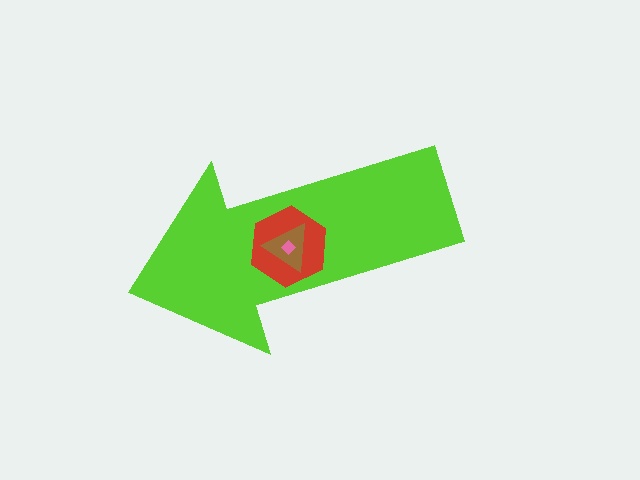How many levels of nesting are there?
4.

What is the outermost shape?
The lime arrow.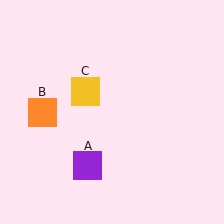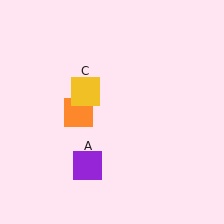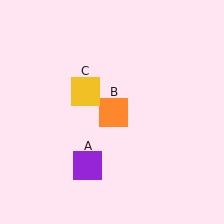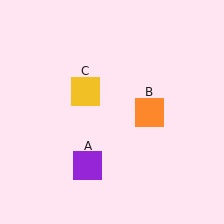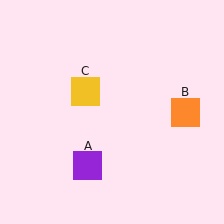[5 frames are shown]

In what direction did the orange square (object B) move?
The orange square (object B) moved right.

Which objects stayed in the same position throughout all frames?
Purple square (object A) and yellow square (object C) remained stationary.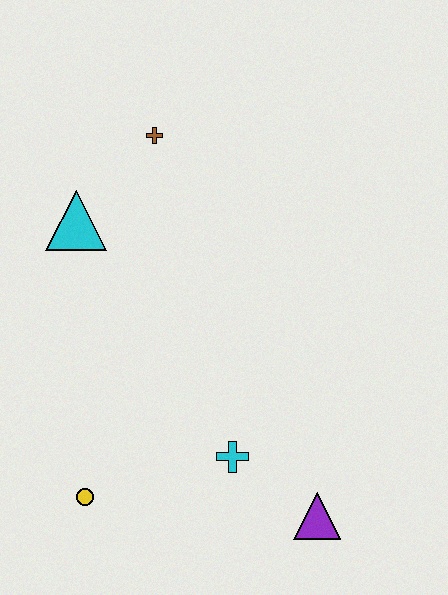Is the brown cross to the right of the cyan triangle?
Yes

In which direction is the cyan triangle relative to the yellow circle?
The cyan triangle is above the yellow circle.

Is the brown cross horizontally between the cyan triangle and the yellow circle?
No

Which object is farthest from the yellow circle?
The brown cross is farthest from the yellow circle.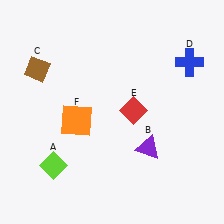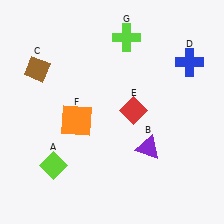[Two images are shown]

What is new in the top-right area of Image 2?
A lime cross (G) was added in the top-right area of Image 2.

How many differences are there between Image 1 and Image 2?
There is 1 difference between the two images.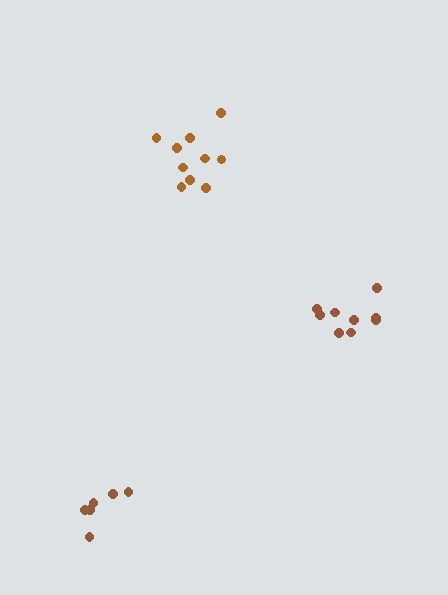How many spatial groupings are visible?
There are 3 spatial groupings.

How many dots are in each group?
Group 1: 9 dots, Group 2: 6 dots, Group 3: 10 dots (25 total).